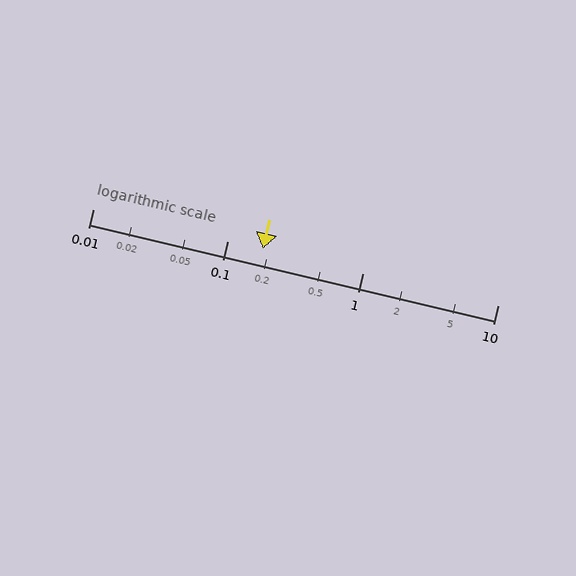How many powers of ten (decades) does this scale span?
The scale spans 3 decades, from 0.01 to 10.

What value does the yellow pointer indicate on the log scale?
The pointer indicates approximately 0.18.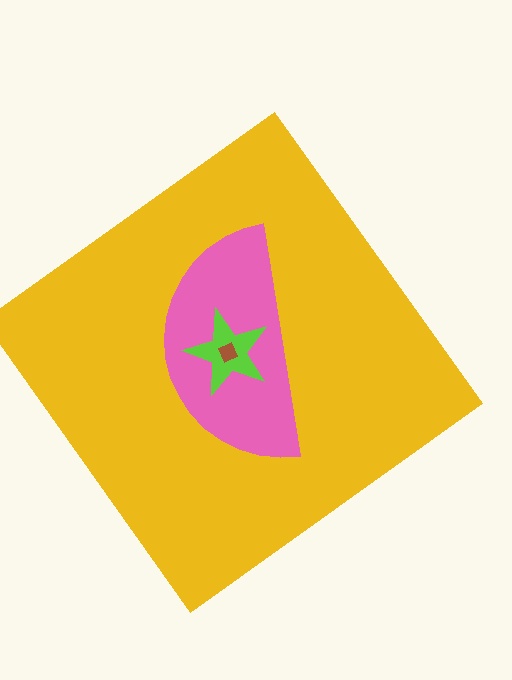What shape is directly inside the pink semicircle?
The lime star.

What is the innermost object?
The brown diamond.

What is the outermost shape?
The yellow diamond.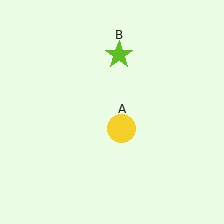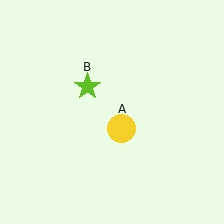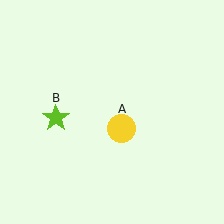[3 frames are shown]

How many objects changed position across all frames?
1 object changed position: lime star (object B).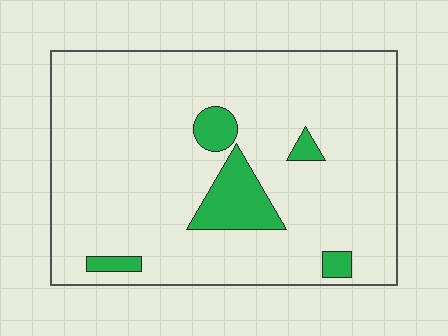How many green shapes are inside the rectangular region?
5.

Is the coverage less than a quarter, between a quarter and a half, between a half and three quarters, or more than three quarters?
Less than a quarter.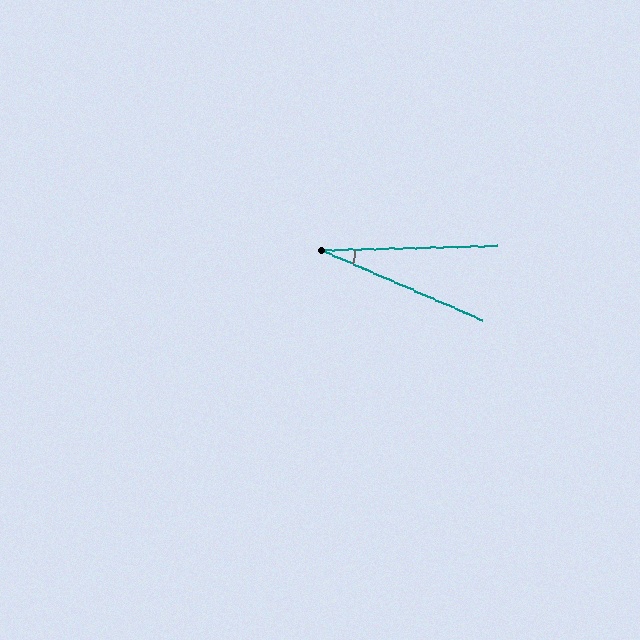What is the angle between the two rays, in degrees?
Approximately 25 degrees.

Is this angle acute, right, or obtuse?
It is acute.